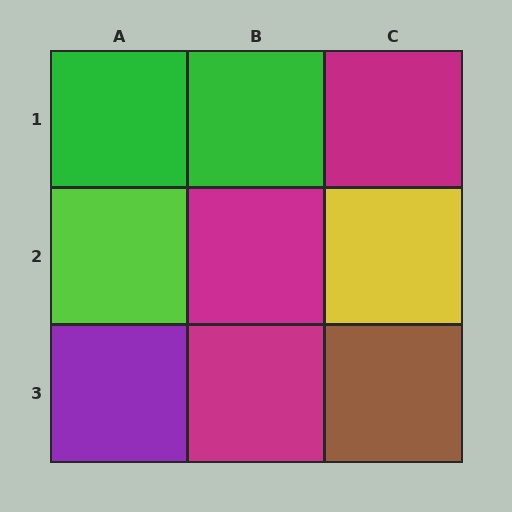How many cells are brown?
1 cell is brown.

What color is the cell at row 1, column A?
Green.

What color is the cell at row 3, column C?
Brown.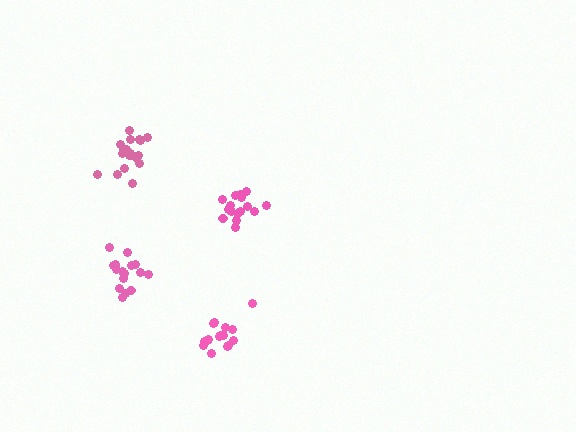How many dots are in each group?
Group 1: 16 dots, Group 2: 16 dots, Group 3: 16 dots, Group 4: 19 dots (67 total).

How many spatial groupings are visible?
There are 4 spatial groupings.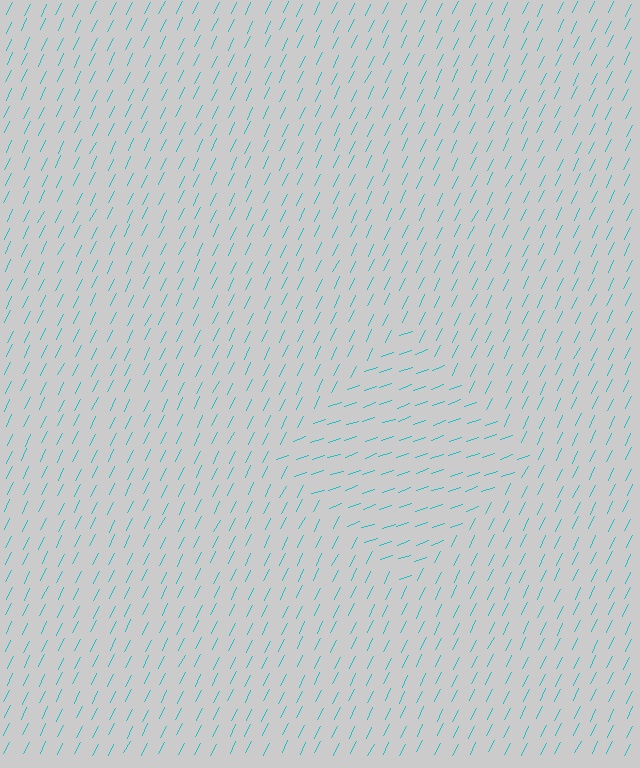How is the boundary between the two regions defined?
The boundary is defined purely by a change in line orientation (approximately 45 degrees difference). All lines are the same color and thickness.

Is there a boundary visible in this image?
Yes, there is a texture boundary formed by a change in line orientation.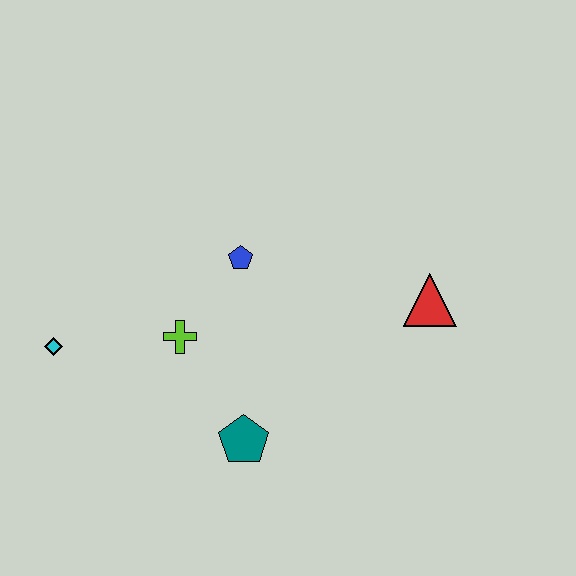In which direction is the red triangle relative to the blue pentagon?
The red triangle is to the right of the blue pentagon.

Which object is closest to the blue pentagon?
The lime cross is closest to the blue pentagon.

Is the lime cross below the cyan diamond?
No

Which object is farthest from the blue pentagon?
The cyan diamond is farthest from the blue pentagon.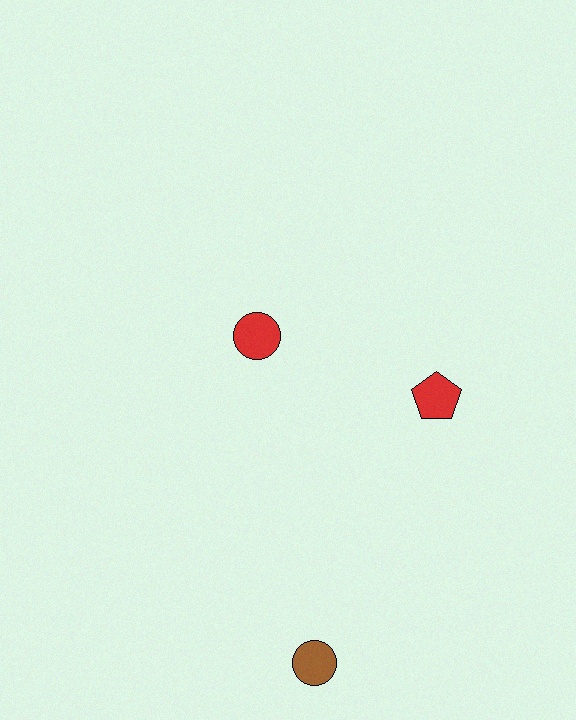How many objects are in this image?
There are 3 objects.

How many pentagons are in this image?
There is 1 pentagon.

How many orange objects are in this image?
There are no orange objects.